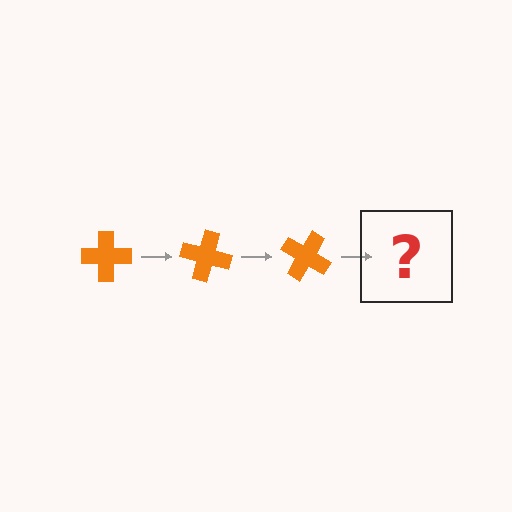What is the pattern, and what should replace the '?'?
The pattern is that the cross rotates 15 degrees each step. The '?' should be an orange cross rotated 45 degrees.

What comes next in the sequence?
The next element should be an orange cross rotated 45 degrees.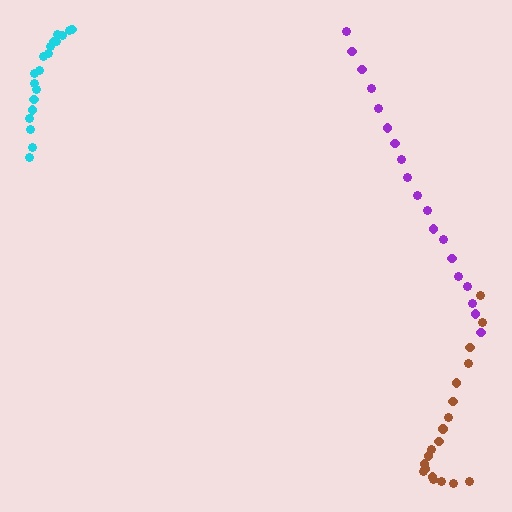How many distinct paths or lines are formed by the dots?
There are 3 distinct paths.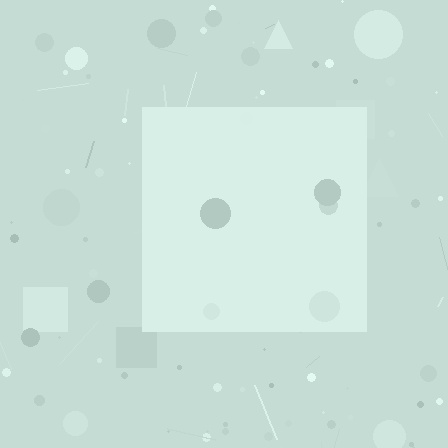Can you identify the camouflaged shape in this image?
The camouflaged shape is a square.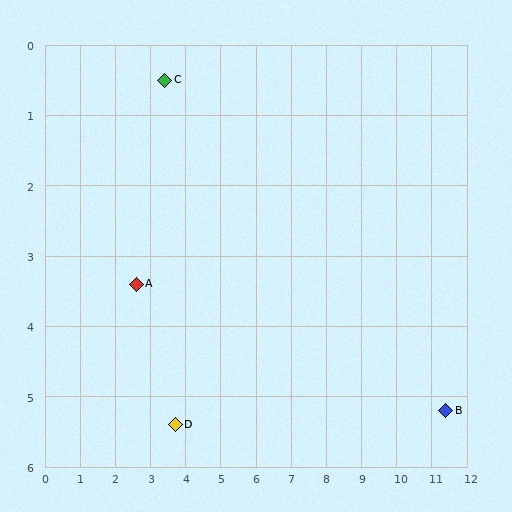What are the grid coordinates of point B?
Point B is at approximately (11.4, 5.2).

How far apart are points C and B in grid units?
Points C and B are about 9.3 grid units apart.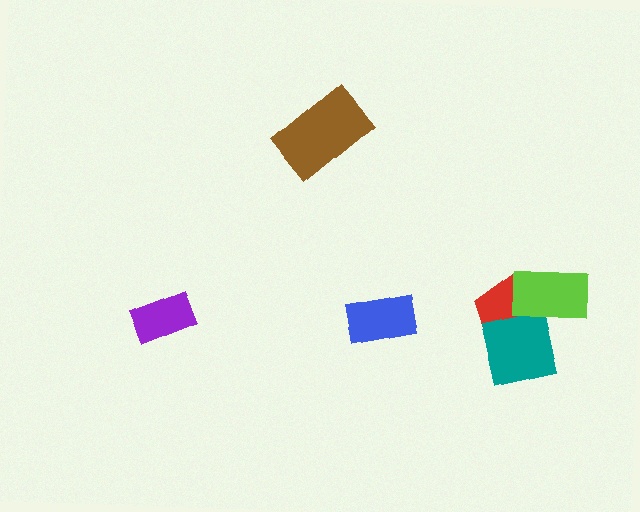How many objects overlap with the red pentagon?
2 objects overlap with the red pentagon.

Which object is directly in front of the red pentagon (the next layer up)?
The teal square is directly in front of the red pentagon.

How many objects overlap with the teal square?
1 object overlaps with the teal square.